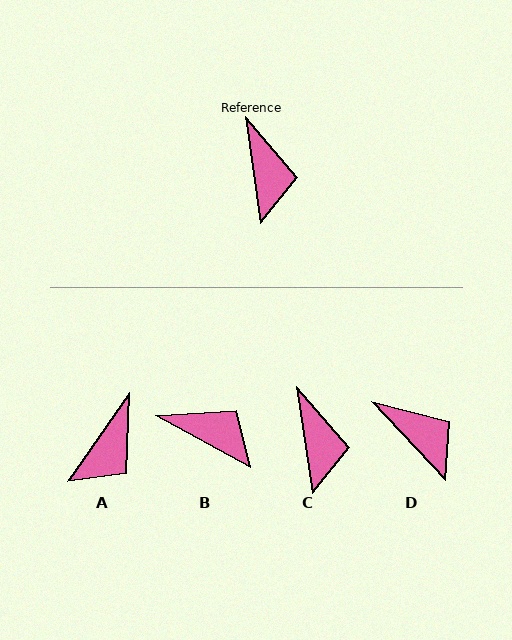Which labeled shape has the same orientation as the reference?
C.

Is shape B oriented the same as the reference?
No, it is off by about 53 degrees.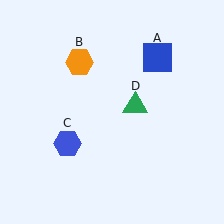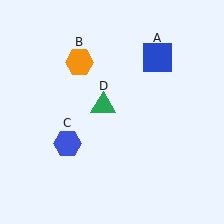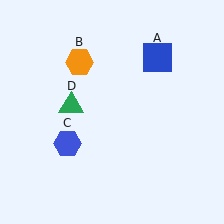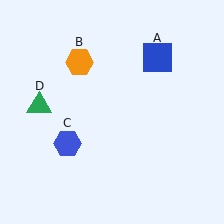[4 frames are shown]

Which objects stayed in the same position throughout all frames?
Blue square (object A) and orange hexagon (object B) and blue hexagon (object C) remained stationary.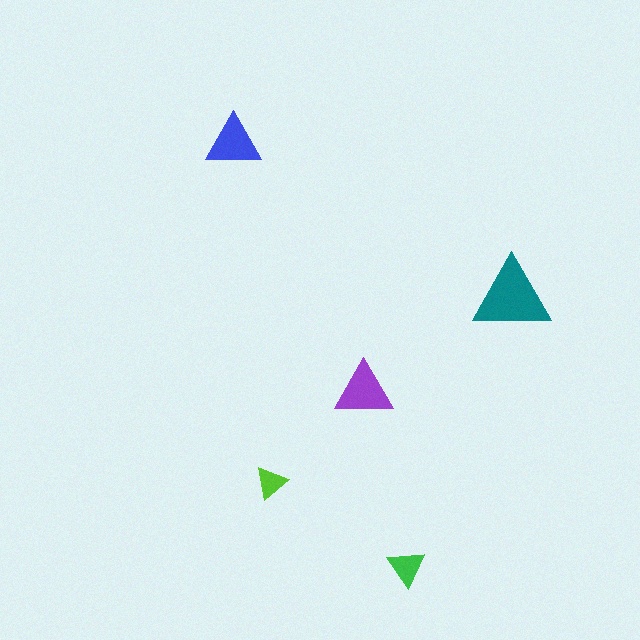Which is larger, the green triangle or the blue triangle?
The blue one.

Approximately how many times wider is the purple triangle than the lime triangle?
About 2 times wider.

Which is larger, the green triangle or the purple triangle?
The purple one.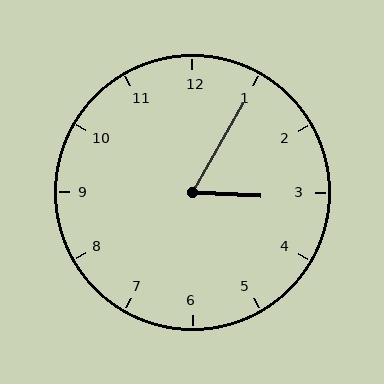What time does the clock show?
3:05.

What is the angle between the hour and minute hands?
Approximately 62 degrees.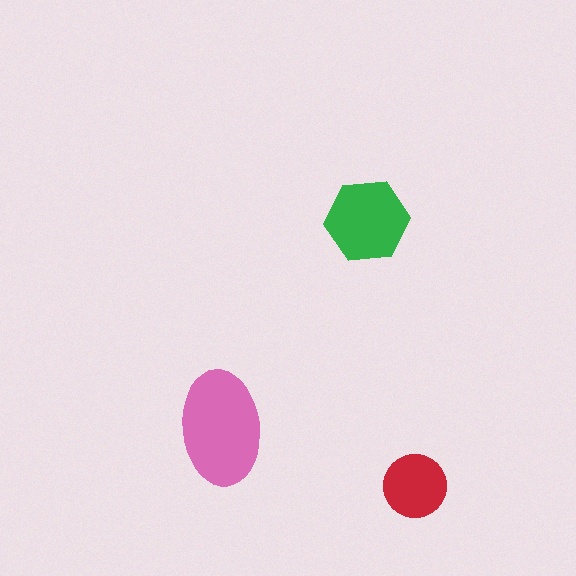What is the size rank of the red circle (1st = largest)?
3rd.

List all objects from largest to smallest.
The pink ellipse, the green hexagon, the red circle.